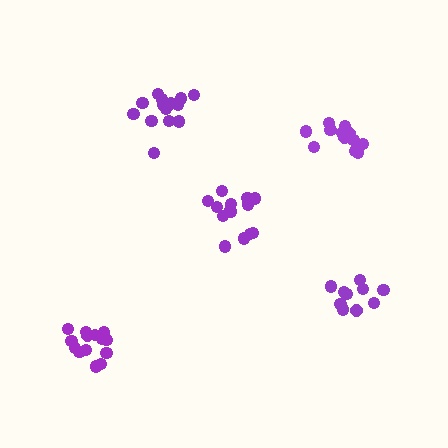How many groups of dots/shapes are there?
There are 5 groups.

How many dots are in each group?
Group 1: 14 dots, Group 2: 14 dots, Group 3: 14 dots, Group 4: 10 dots, Group 5: 12 dots (64 total).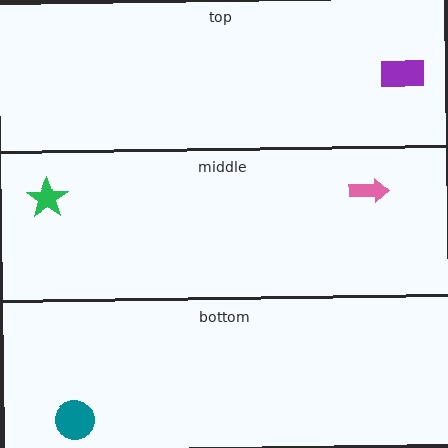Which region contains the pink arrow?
The middle region.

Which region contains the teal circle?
The bottom region.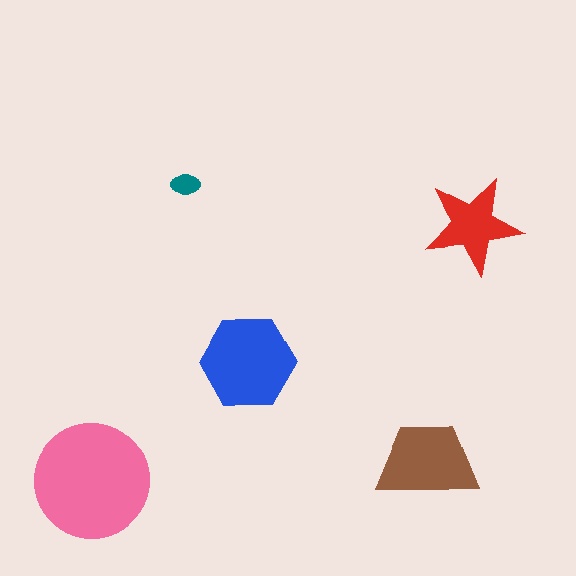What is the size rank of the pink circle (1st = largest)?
1st.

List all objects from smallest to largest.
The teal ellipse, the red star, the brown trapezoid, the blue hexagon, the pink circle.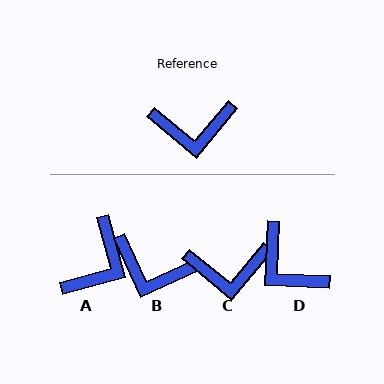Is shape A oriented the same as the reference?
No, it is off by about 55 degrees.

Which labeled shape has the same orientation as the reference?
C.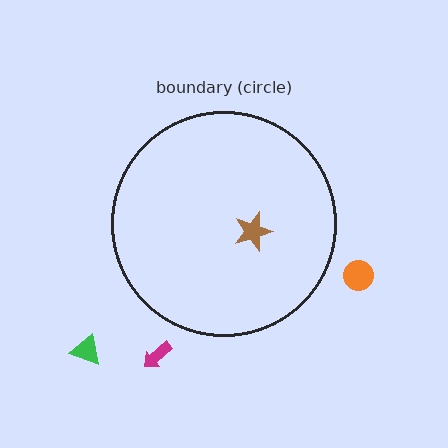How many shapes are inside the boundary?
1 inside, 3 outside.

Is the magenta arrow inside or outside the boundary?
Outside.